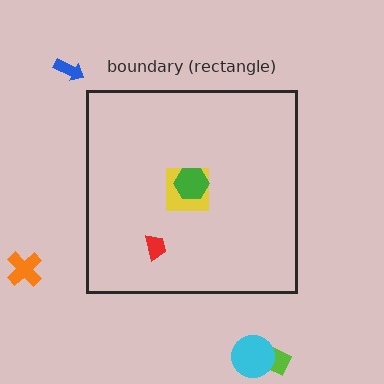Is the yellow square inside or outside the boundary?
Inside.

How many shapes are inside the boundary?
3 inside, 4 outside.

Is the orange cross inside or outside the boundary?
Outside.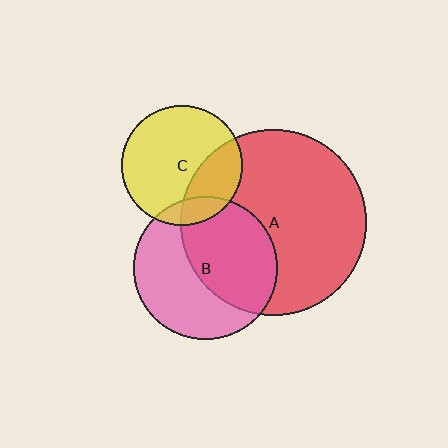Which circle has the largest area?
Circle A (red).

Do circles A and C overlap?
Yes.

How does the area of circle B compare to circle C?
Approximately 1.4 times.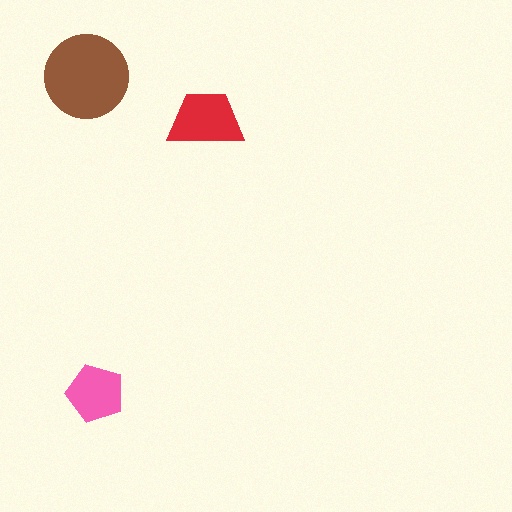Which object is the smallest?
The pink pentagon.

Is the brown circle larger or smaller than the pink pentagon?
Larger.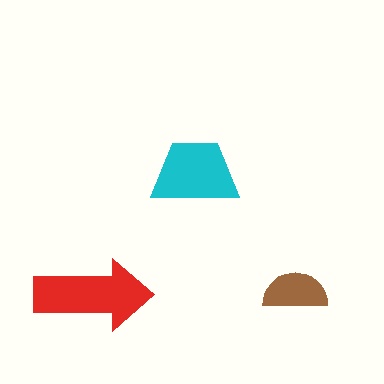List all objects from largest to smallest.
The red arrow, the cyan trapezoid, the brown semicircle.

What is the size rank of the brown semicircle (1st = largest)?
3rd.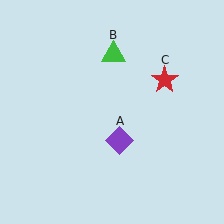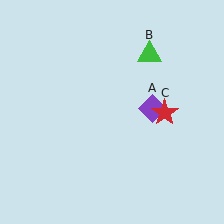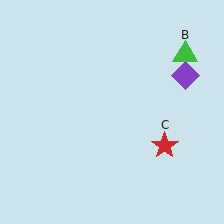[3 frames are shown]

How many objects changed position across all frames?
3 objects changed position: purple diamond (object A), green triangle (object B), red star (object C).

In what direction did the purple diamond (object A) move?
The purple diamond (object A) moved up and to the right.